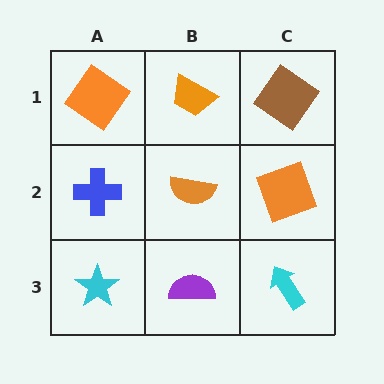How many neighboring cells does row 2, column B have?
4.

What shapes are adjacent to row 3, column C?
An orange square (row 2, column C), a purple semicircle (row 3, column B).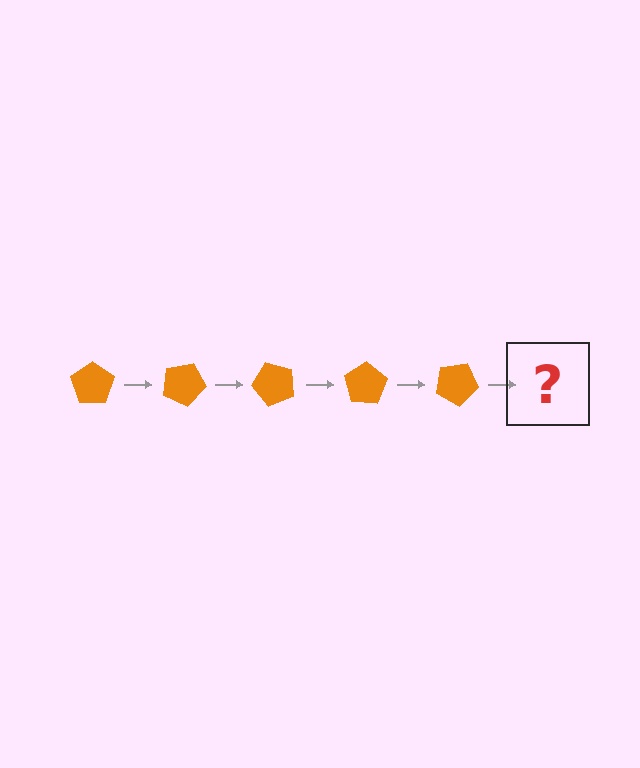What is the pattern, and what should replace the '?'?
The pattern is that the pentagon rotates 25 degrees each step. The '?' should be an orange pentagon rotated 125 degrees.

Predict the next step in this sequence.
The next step is an orange pentagon rotated 125 degrees.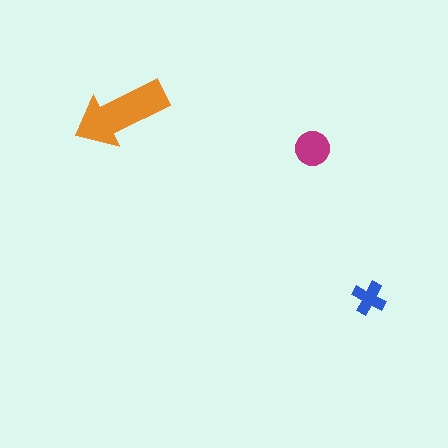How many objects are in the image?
There are 3 objects in the image.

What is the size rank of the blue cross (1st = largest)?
3rd.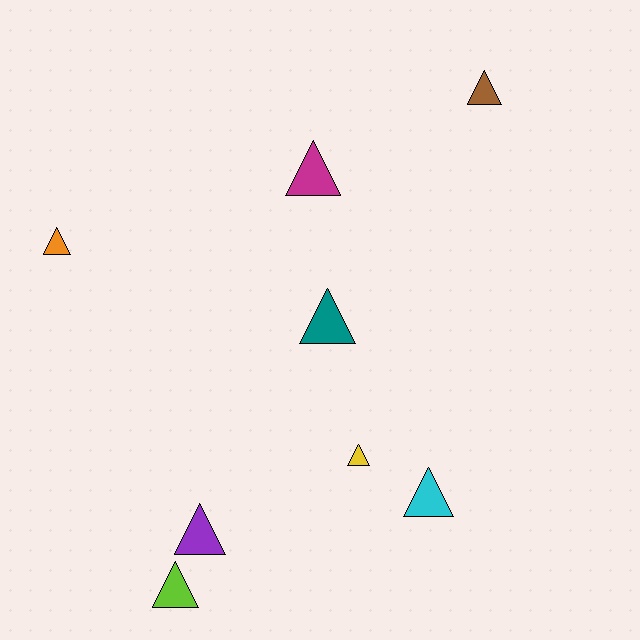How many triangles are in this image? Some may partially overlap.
There are 8 triangles.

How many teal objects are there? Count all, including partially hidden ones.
There is 1 teal object.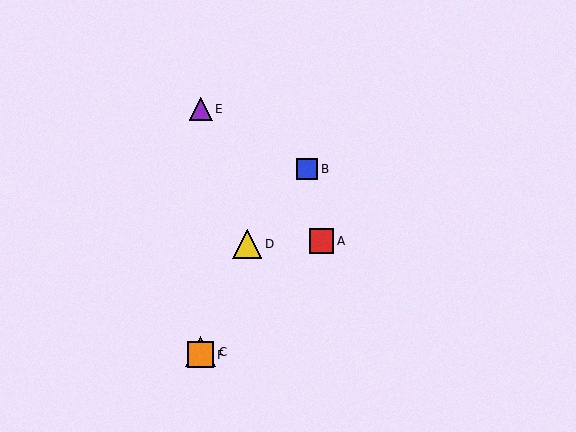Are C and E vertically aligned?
Yes, both are at x≈201.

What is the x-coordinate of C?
Object C is at x≈201.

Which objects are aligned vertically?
Objects C, E, F are aligned vertically.